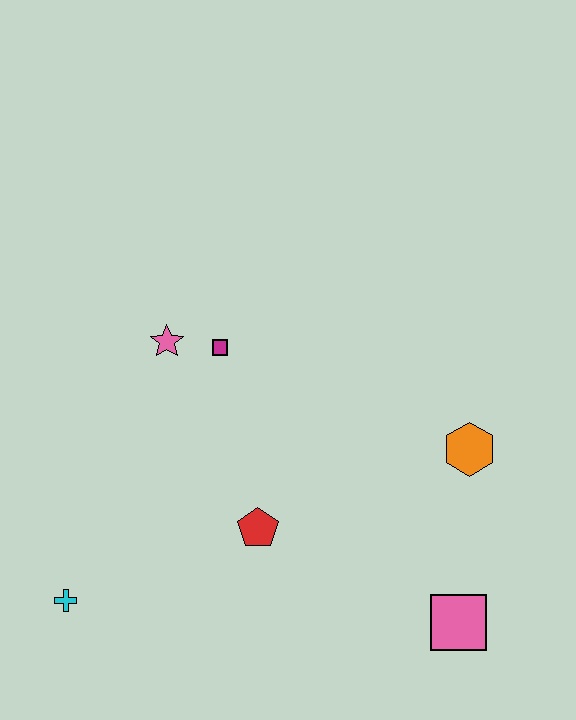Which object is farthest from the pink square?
The pink star is farthest from the pink square.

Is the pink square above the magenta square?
No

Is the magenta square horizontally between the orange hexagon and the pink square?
No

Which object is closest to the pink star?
The magenta square is closest to the pink star.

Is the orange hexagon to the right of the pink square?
Yes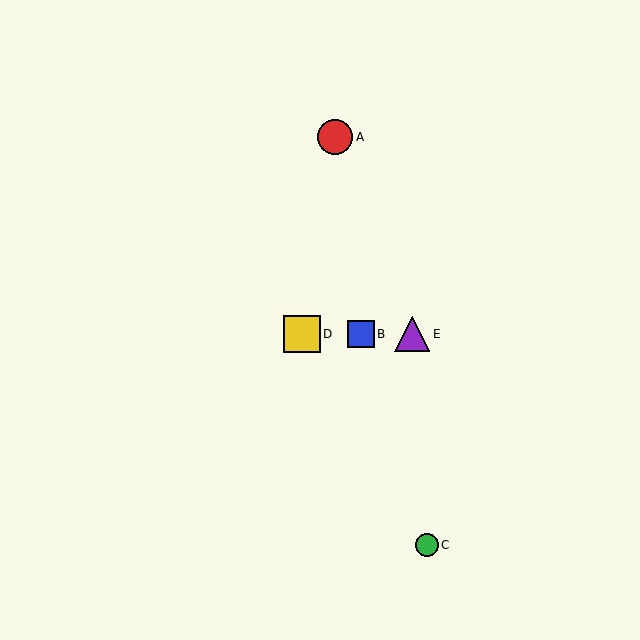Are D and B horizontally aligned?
Yes, both are at y≈334.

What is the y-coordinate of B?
Object B is at y≈334.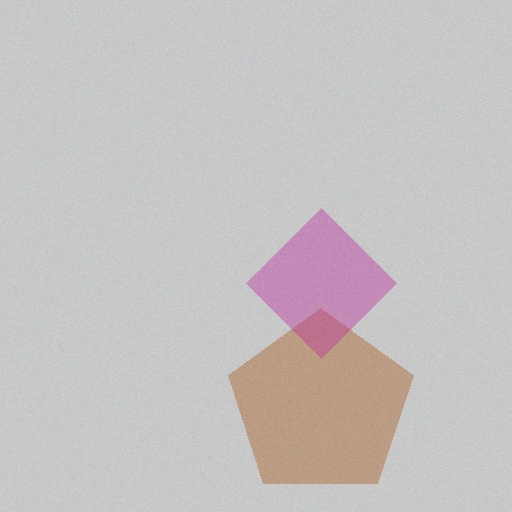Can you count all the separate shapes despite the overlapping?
Yes, there are 2 separate shapes.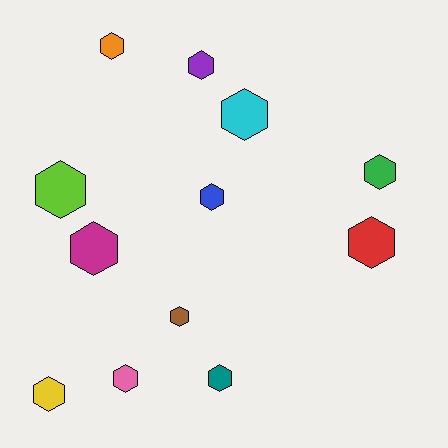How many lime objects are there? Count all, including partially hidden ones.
There is 1 lime object.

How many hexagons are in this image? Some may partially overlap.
There are 12 hexagons.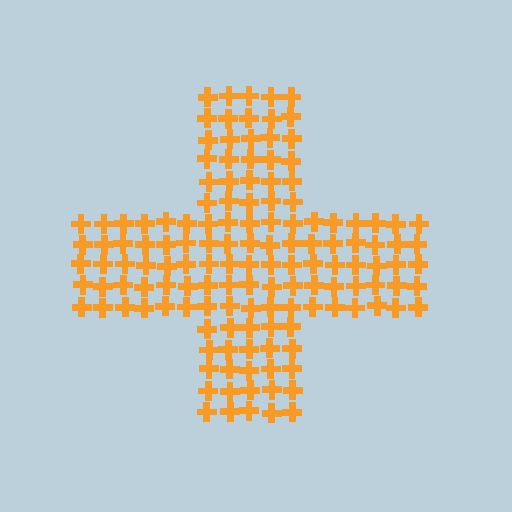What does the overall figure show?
The overall figure shows a cross.